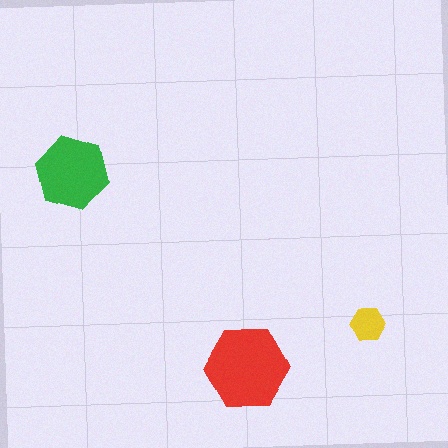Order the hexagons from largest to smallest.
the red one, the green one, the yellow one.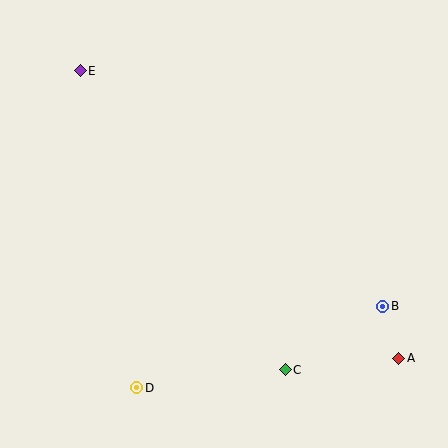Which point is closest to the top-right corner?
Point B is closest to the top-right corner.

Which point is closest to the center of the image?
Point C at (285, 370) is closest to the center.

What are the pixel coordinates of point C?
Point C is at (285, 370).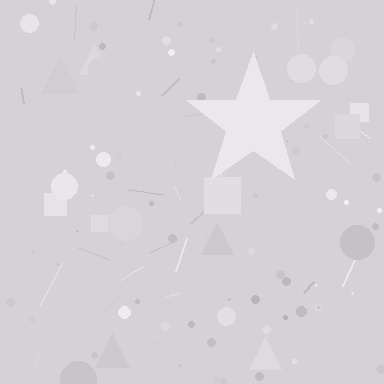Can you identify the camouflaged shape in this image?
The camouflaged shape is a star.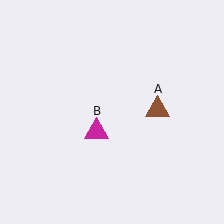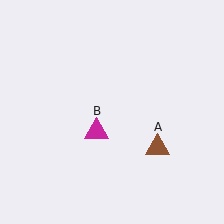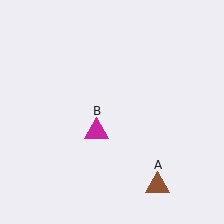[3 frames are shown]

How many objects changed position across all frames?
1 object changed position: brown triangle (object A).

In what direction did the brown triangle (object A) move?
The brown triangle (object A) moved down.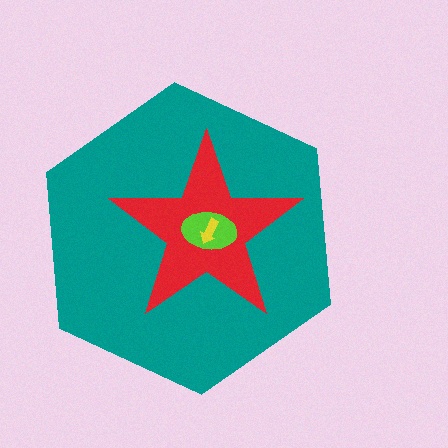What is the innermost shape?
The yellow arrow.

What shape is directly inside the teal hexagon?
The red star.